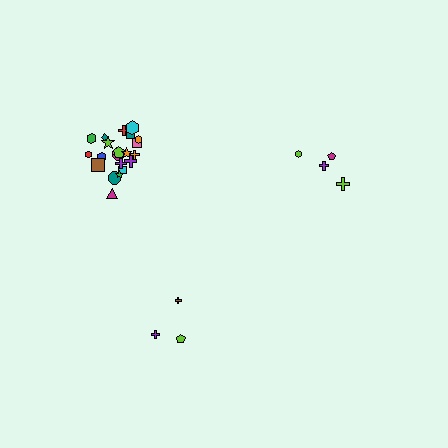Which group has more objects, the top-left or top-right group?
The top-left group.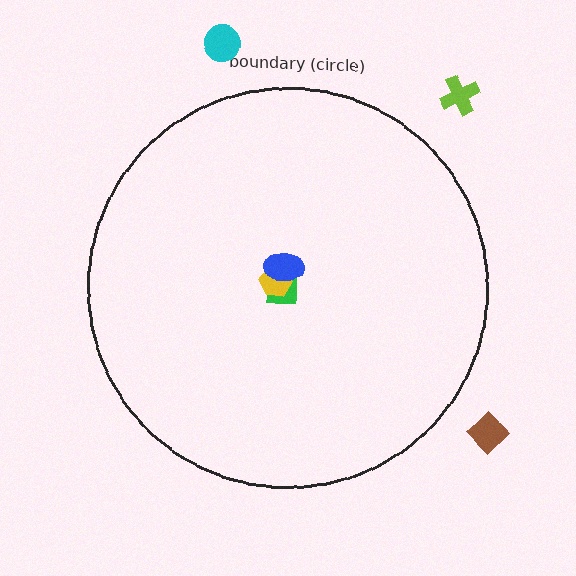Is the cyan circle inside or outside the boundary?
Outside.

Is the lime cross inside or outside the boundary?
Outside.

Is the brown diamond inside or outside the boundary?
Outside.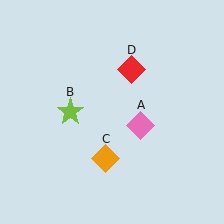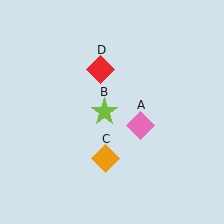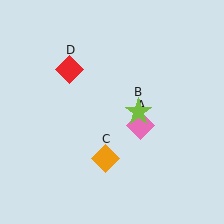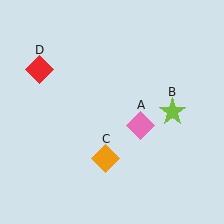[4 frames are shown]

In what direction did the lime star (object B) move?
The lime star (object B) moved right.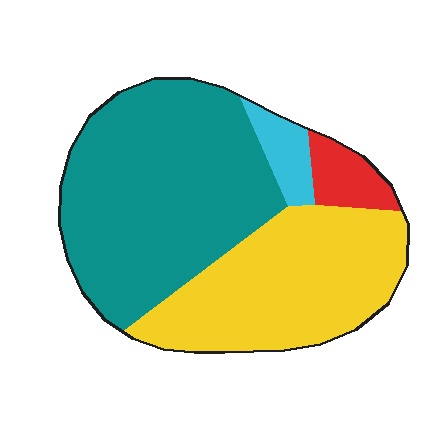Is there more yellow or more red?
Yellow.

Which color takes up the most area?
Teal, at roughly 50%.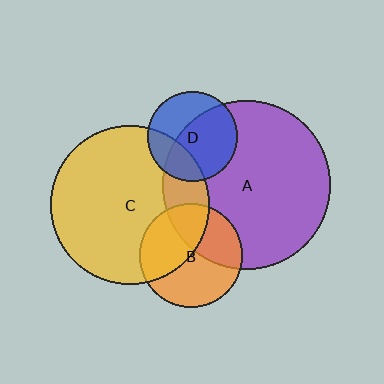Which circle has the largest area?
Circle A (purple).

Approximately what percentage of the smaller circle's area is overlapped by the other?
Approximately 35%.